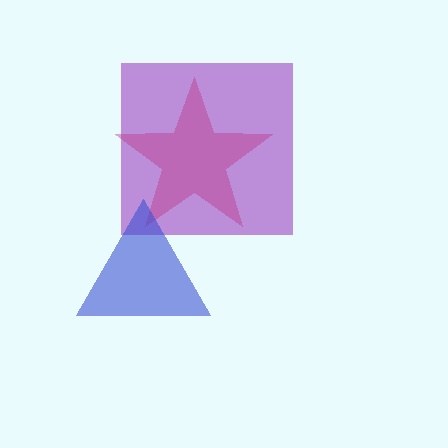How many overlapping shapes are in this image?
There are 3 overlapping shapes in the image.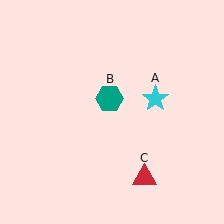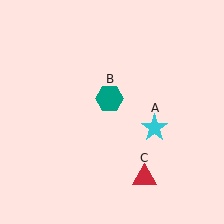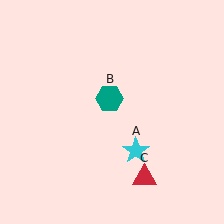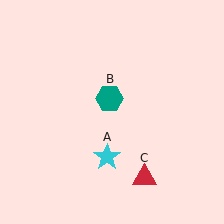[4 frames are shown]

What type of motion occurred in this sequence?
The cyan star (object A) rotated clockwise around the center of the scene.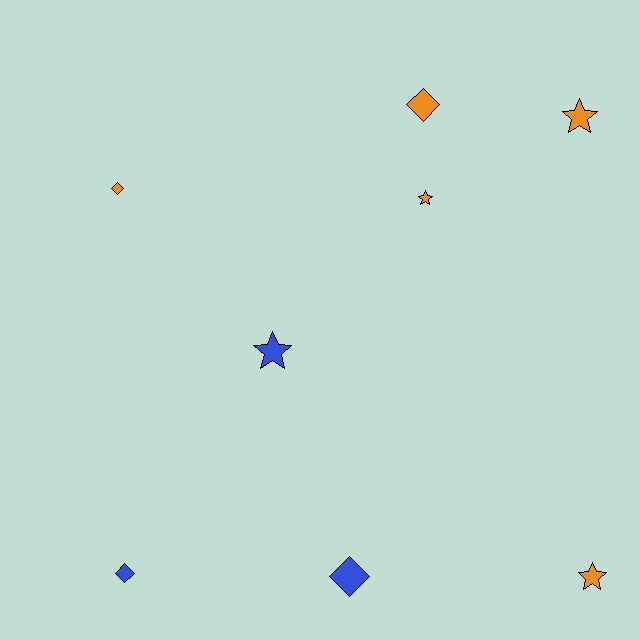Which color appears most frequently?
Orange, with 5 objects.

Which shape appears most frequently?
Star, with 4 objects.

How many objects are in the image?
There are 8 objects.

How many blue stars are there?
There is 1 blue star.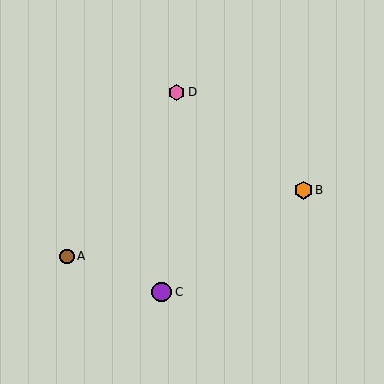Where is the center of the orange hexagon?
The center of the orange hexagon is at (304, 190).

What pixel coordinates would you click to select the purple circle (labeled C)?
Click at (162, 292) to select the purple circle C.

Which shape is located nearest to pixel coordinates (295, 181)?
The orange hexagon (labeled B) at (304, 190) is nearest to that location.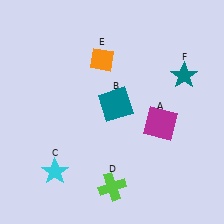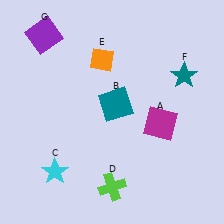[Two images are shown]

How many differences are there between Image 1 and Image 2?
There is 1 difference between the two images.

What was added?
A purple square (G) was added in Image 2.